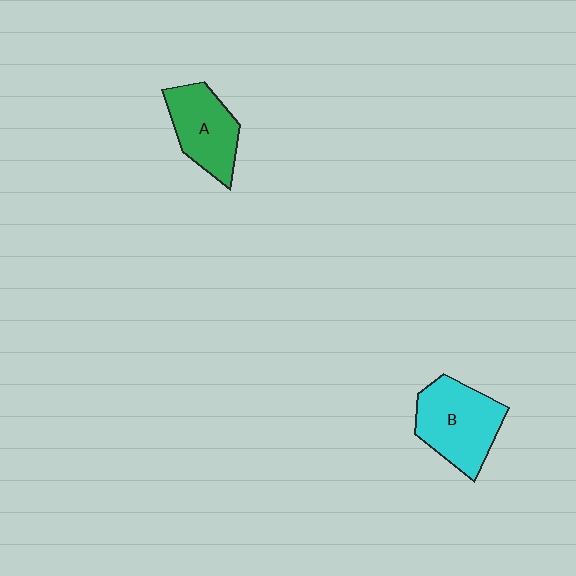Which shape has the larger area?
Shape B (cyan).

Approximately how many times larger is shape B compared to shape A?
Approximately 1.2 times.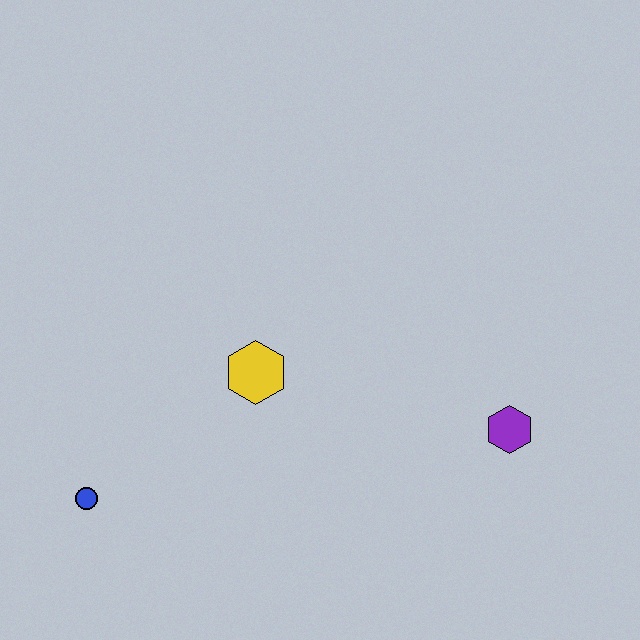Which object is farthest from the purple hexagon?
The blue circle is farthest from the purple hexagon.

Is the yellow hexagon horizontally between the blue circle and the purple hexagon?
Yes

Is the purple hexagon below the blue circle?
No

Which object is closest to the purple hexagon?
The yellow hexagon is closest to the purple hexagon.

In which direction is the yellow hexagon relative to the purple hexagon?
The yellow hexagon is to the left of the purple hexagon.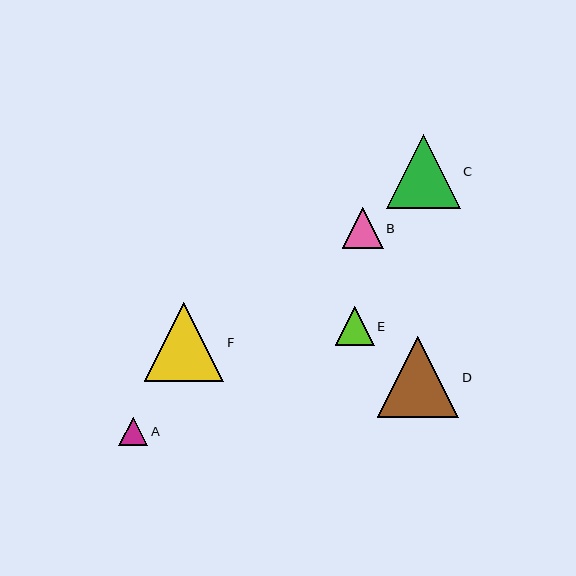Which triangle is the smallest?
Triangle A is the smallest with a size of approximately 29 pixels.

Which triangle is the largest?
Triangle D is the largest with a size of approximately 81 pixels.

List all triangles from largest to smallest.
From largest to smallest: D, F, C, B, E, A.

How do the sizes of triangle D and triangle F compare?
Triangle D and triangle F are approximately the same size.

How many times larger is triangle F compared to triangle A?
Triangle F is approximately 2.8 times the size of triangle A.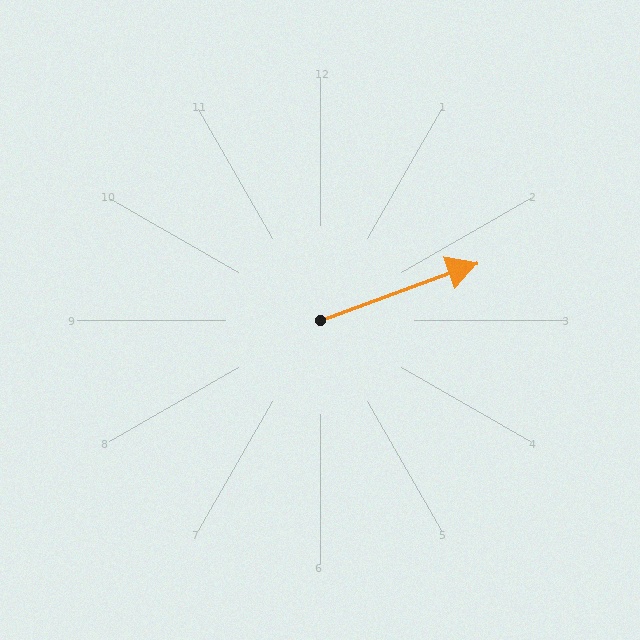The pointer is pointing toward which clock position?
Roughly 2 o'clock.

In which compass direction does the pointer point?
East.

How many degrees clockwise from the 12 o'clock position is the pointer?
Approximately 70 degrees.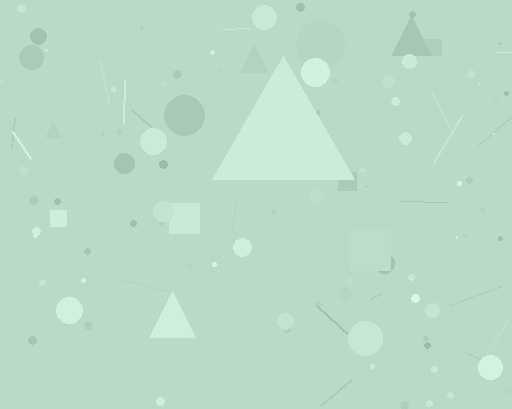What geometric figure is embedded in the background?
A triangle is embedded in the background.